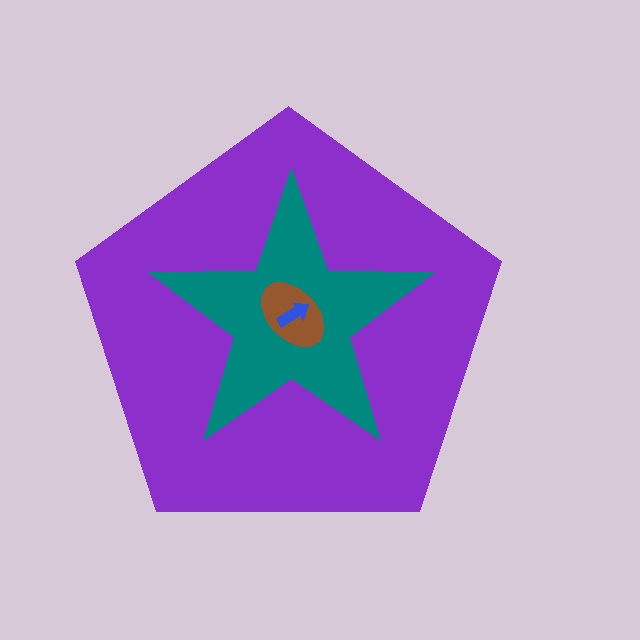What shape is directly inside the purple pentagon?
The teal star.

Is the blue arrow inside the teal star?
Yes.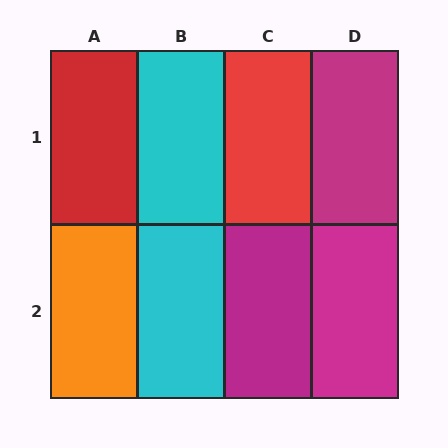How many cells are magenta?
3 cells are magenta.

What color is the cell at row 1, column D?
Magenta.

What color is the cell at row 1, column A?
Red.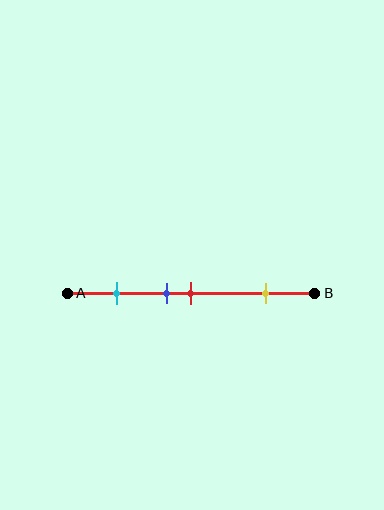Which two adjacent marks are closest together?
The blue and red marks are the closest adjacent pair.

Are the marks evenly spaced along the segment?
No, the marks are not evenly spaced.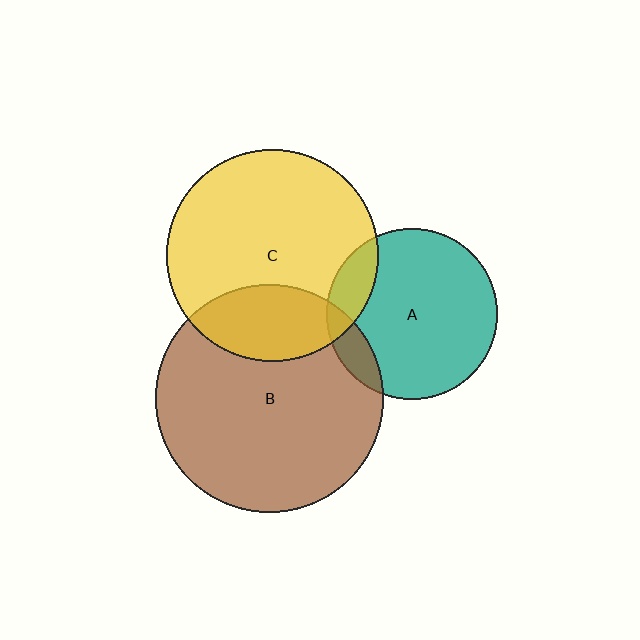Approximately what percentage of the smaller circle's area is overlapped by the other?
Approximately 15%.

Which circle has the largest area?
Circle B (brown).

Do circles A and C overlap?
Yes.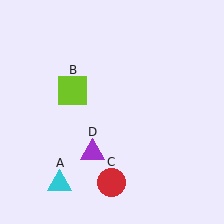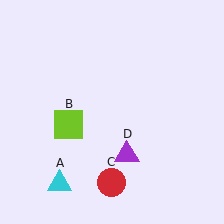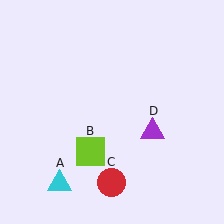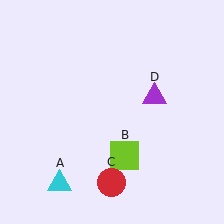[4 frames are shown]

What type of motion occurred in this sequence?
The lime square (object B), purple triangle (object D) rotated counterclockwise around the center of the scene.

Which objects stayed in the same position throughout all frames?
Cyan triangle (object A) and red circle (object C) remained stationary.